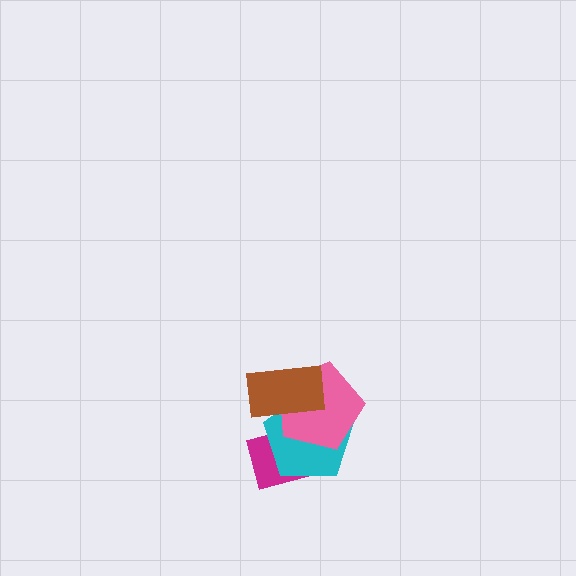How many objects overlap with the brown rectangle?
2 objects overlap with the brown rectangle.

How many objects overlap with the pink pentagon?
2 objects overlap with the pink pentagon.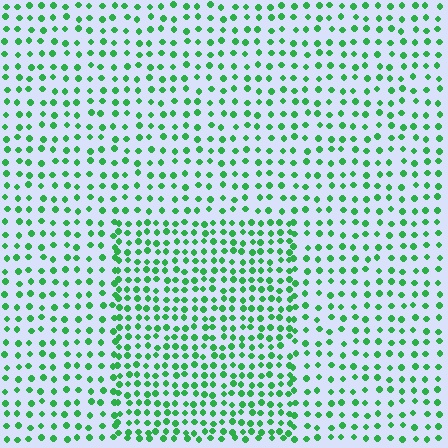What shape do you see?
I see a rectangle.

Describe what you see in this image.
The image contains small green elements arranged at two different densities. A rectangle-shaped region is visible where the elements are more densely packed than the surrounding area.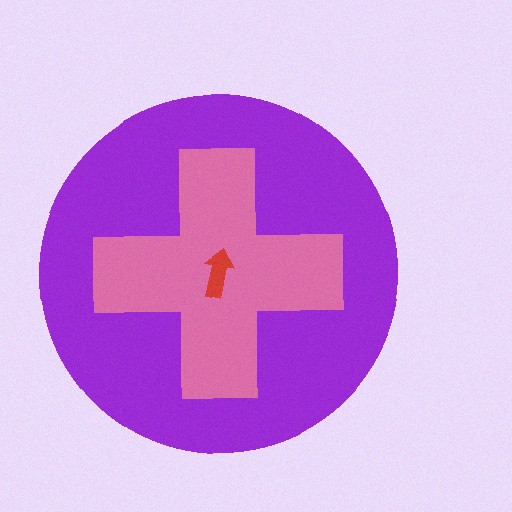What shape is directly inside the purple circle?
The pink cross.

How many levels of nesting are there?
3.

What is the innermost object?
The red arrow.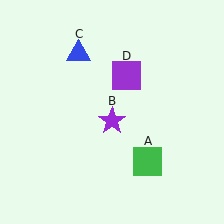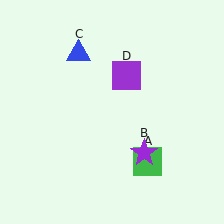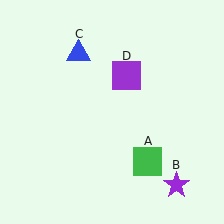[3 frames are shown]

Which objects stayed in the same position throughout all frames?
Green square (object A) and blue triangle (object C) and purple square (object D) remained stationary.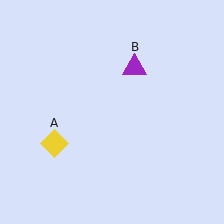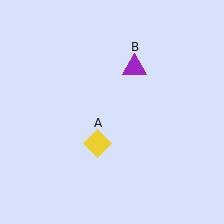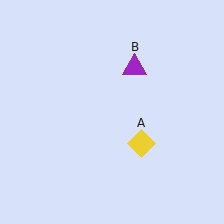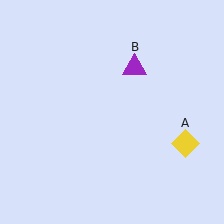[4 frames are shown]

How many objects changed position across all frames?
1 object changed position: yellow diamond (object A).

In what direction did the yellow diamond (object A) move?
The yellow diamond (object A) moved right.